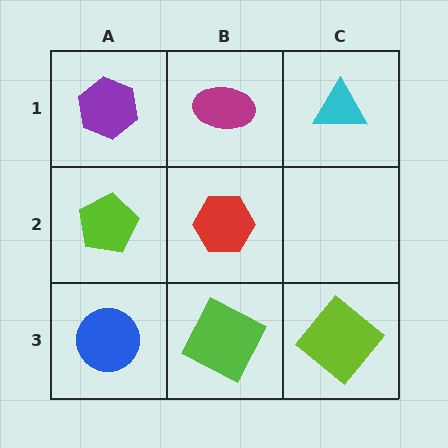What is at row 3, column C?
A lime diamond.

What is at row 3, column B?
A lime square.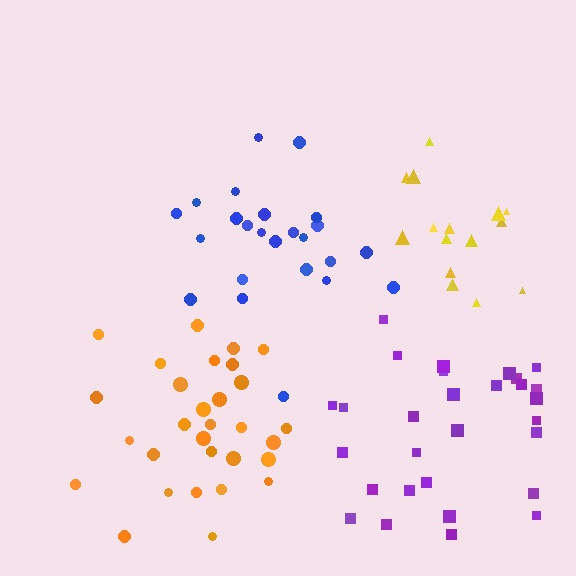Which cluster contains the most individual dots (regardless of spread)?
Purple (30).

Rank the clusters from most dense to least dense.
blue, orange, yellow, purple.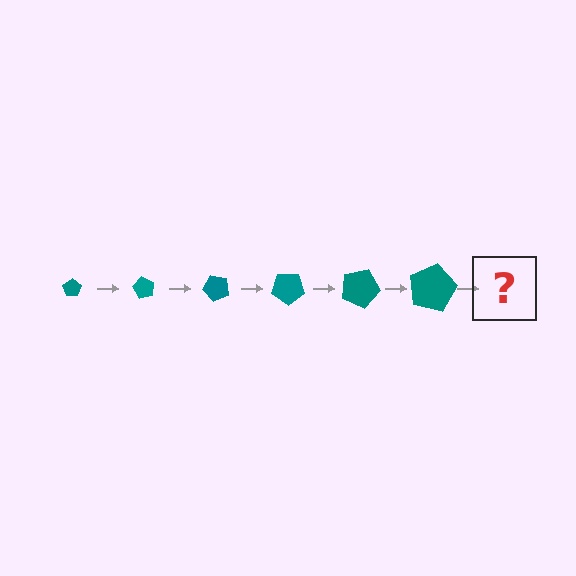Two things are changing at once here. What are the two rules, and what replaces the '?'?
The two rules are that the pentagon grows larger each step and it rotates 60 degrees each step. The '?' should be a pentagon, larger than the previous one and rotated 360 degrees from the start.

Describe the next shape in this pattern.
It should be a pentagon, larger than the previous one and rotated 360 degrees from the start.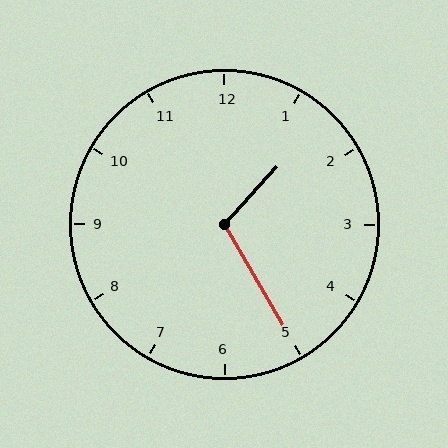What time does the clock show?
1:25.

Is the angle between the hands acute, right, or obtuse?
It is obtuse.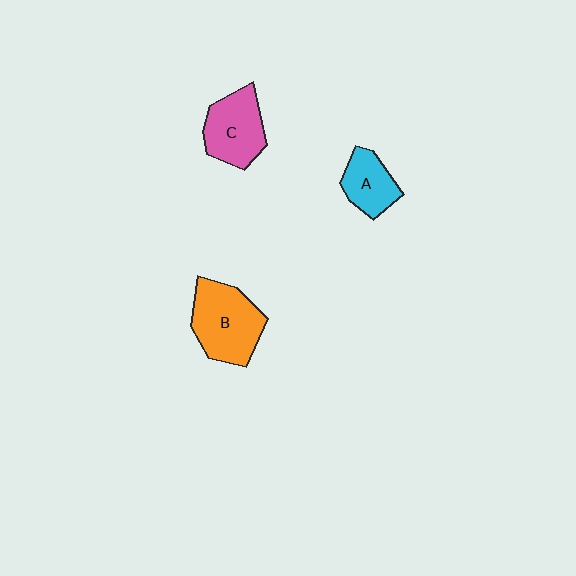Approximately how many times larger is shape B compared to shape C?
Approximately 1.2 times.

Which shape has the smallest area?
Shape A (cyan).